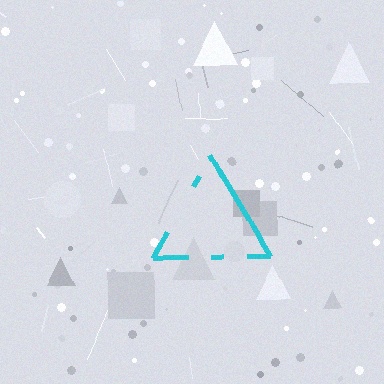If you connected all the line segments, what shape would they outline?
They would outline a triangle.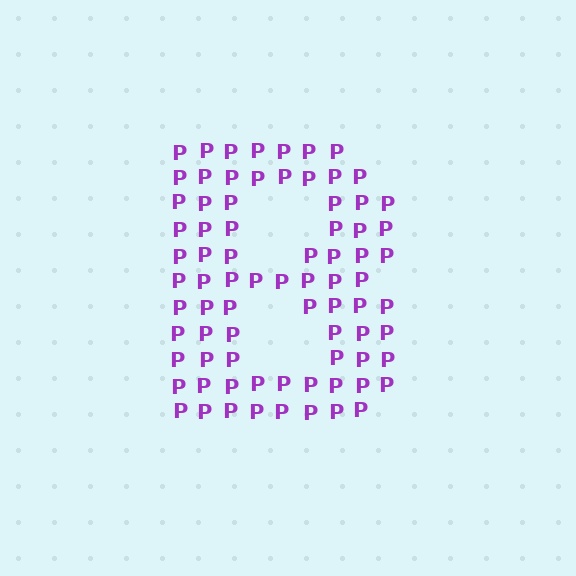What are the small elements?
The small elements are letter P's.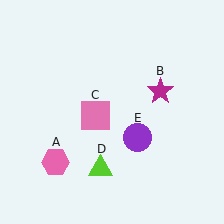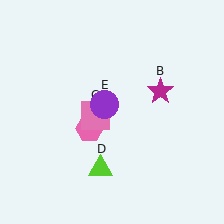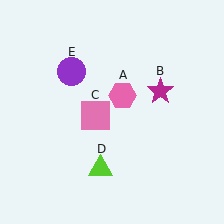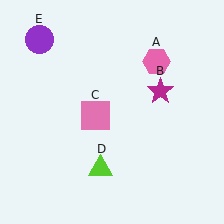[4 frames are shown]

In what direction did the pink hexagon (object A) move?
The pink hexagon (object A) moved up and to the right.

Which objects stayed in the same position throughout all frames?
Magenta star (object B) and pink square (object C) and lime triangle (object D) remained stationary.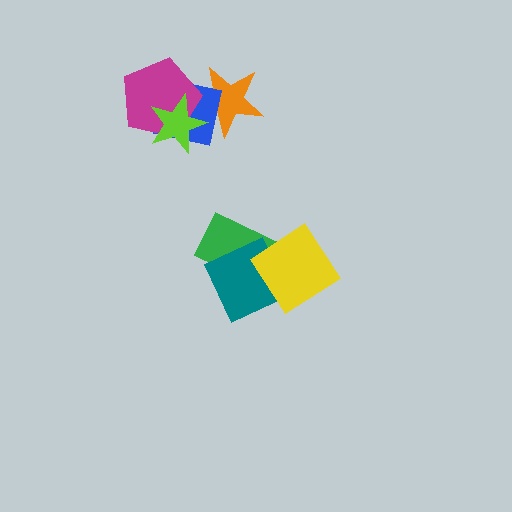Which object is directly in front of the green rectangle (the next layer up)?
The teal diamond is directly in front of the green rectangle.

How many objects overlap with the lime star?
3 objects overlap with the lime star.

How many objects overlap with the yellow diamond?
2 objects overlap with the yellow diamond.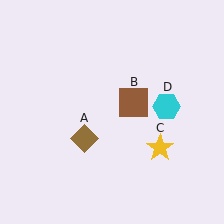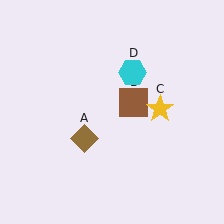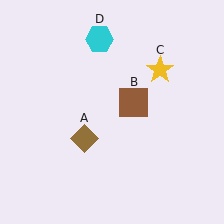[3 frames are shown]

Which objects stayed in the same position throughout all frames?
Brown diamond (object A) and brown square (object B) remained stationary.